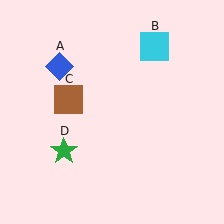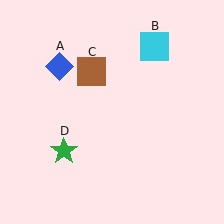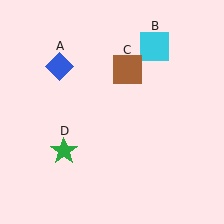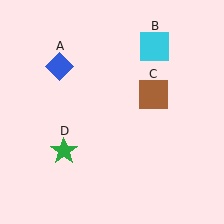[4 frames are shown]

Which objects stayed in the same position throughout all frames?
Blue diamond (object A) and cyan square (object B) and green star (object D) remained stationary.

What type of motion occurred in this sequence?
The brown square (object C) rotated clockwise around the center of the scene.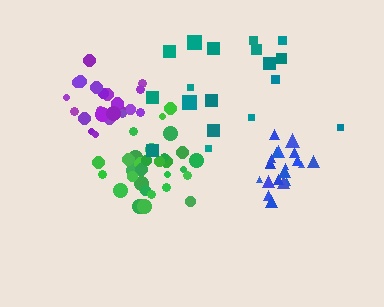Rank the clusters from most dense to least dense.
green, purple, blue, teal.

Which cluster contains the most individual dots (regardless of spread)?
Green (30).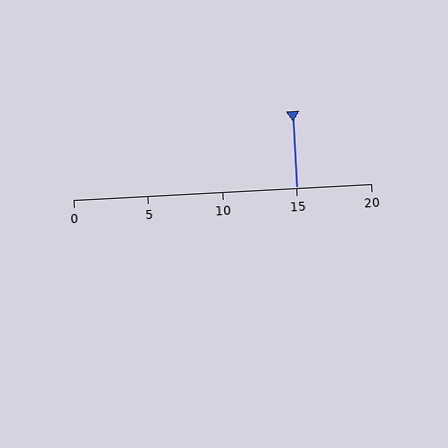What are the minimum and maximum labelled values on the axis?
The axis runs from 0 to 20.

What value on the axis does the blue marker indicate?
The marker indicates approximately 15.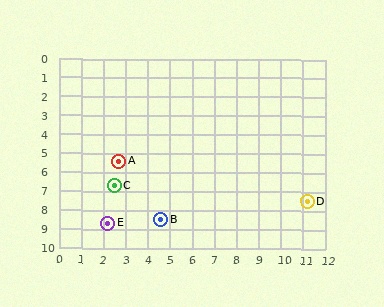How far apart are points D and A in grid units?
Points D and A are about 8.8 grid units apart.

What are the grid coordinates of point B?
Point B is at approximately (4.6, 8.5).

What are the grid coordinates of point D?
Point D is at approximately (11.2, 7.5).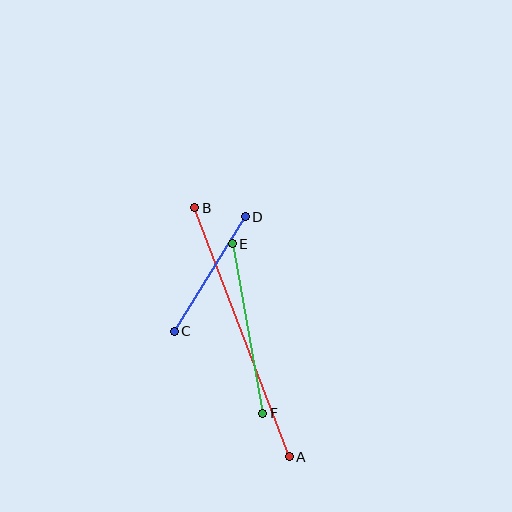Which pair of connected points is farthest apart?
Points A and B are farthest apart.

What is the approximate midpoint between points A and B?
The midpoint is at approximately (242, 332) pixels.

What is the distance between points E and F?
The distance is approximately 172 pixels.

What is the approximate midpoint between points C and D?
The midpoint is at approximately (210, 274) pixels.